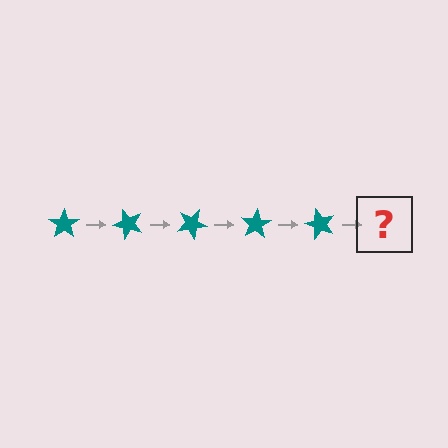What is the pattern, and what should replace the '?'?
The pattern is that the star rotates 50 degrees each step. The '?' should be a teal star rotated 250 degrees.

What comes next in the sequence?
The next element should be a teal star rotated 250 degrees.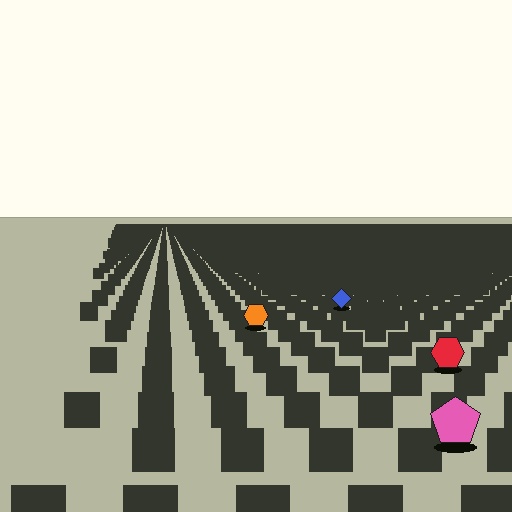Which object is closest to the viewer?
The pink pentagon is closest. The texture marks near it are larger and more spread out.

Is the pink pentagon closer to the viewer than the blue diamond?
Yes. The pink pentagon is closer — you can tell from the texture gradient: the ground texture is coarser near it.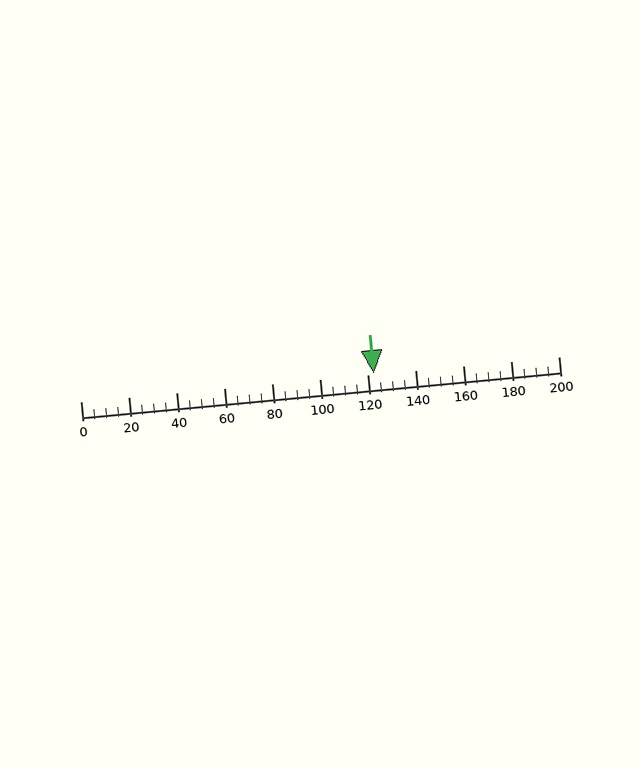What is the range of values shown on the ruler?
The ruler shows values from 0 to 200.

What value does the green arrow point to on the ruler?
The green arrow points to approximately 123.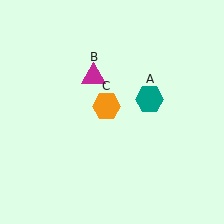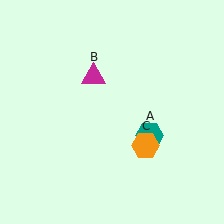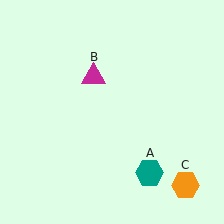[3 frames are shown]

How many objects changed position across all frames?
2 objects changed position: teal hexagon (object A), orange hexagon (object C).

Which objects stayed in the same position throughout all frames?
Magenta triangle (object B) remained stationary.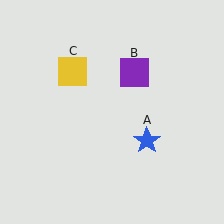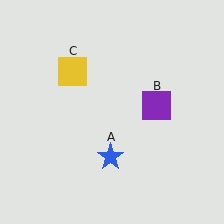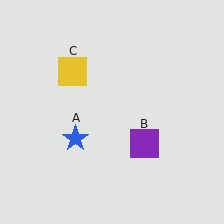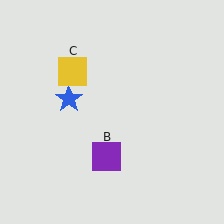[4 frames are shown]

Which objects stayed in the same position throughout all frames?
Yellow square (object C) remained stationary.